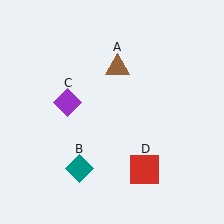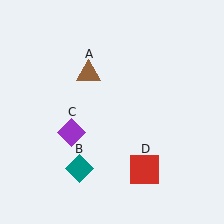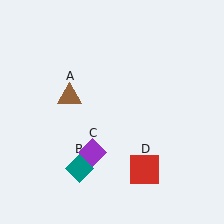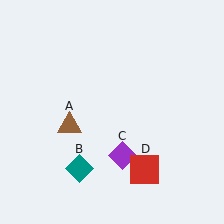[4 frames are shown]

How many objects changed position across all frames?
2 objects changed position: brown triangle (object A), purple diamond (object C).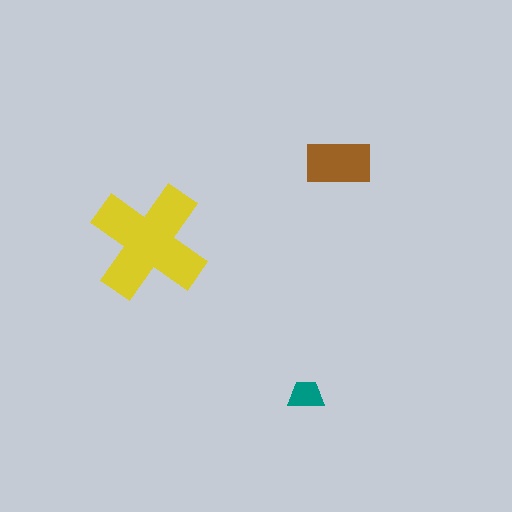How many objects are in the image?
There are 3 objects in the image.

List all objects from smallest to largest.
The teal trapezoid, the brown rectangle, the yellow cross.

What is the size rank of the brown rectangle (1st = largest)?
2nd.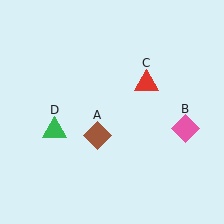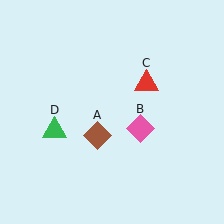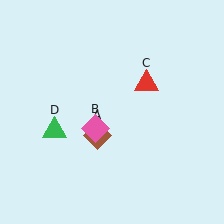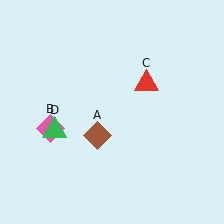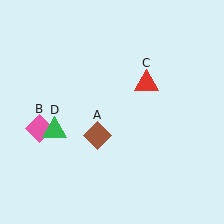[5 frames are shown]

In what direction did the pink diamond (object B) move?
The pink diamond (object B) moved left.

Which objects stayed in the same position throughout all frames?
Brown diamond (object A) and red triangle (object C) and green triangle (object D) remained stationary.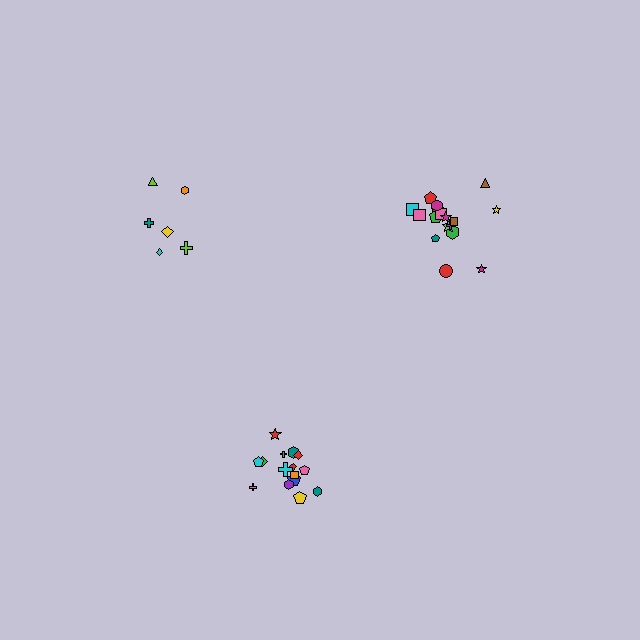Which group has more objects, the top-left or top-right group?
The top-right group.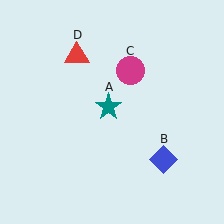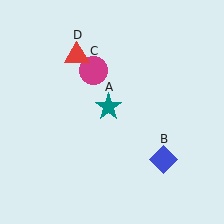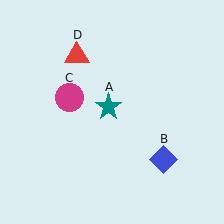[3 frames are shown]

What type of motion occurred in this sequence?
The magenta circle (object C) rotated counterclockwise around the center of the scene.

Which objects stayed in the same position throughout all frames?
Teal star (object A) and blue diamond (object B) and red triangle (object D) remained stationary.